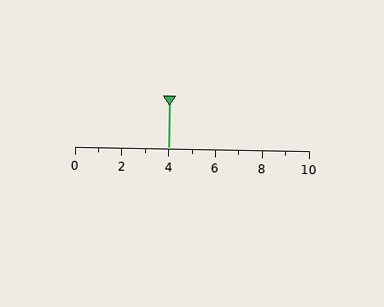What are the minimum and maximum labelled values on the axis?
The axis runs from 0 to 10.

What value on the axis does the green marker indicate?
The marker indicates approximately 4.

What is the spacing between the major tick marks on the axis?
The major ticks are spaced 2 apart.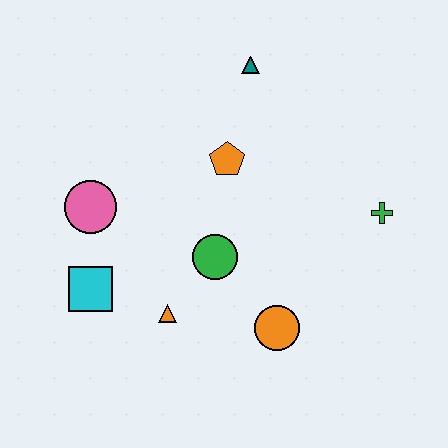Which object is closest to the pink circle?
The cyan square is closest to the pink circle.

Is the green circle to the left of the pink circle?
No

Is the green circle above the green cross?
No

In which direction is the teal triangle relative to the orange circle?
The teal triangle is above the orange circle.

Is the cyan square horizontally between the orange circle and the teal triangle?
No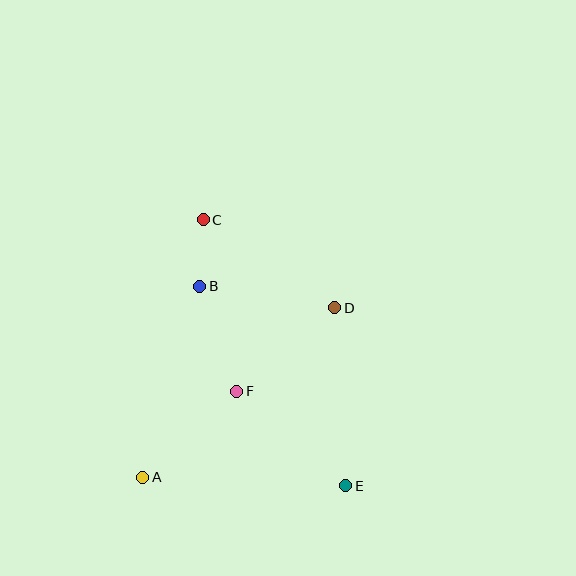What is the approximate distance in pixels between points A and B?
The distance between A and B is approximately 199 pixels.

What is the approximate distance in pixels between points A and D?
The distance between A and D is approximately 256 pixels.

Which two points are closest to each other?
Points B and C are closest to each other.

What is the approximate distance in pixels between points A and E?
The distance between A and E is approximately 203 pixels.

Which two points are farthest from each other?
Points C and E are farthest from each other.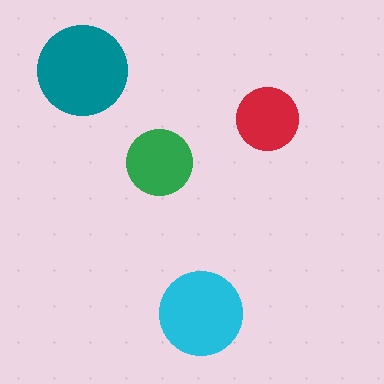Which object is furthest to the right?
The red circle is rightmost.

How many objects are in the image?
There are 4 objects in the image.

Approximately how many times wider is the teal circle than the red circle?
About 1.5 times wider.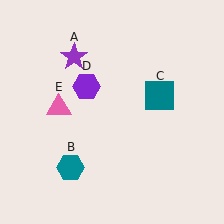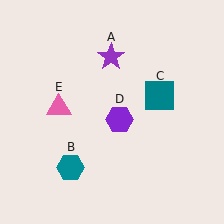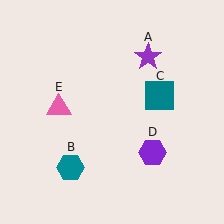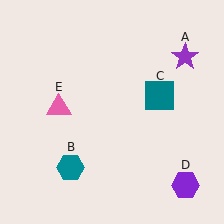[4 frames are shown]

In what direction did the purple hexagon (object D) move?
The purple hexagon (object D) moved down and to the right.